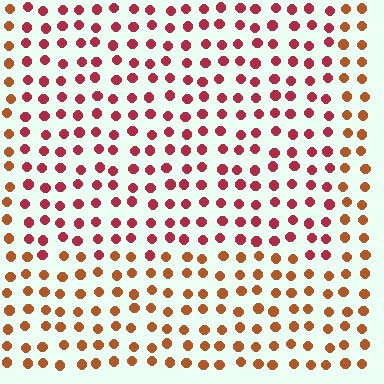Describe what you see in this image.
The image is filled with small brown elements in a uniform arrangement. A rectangle-shaped region is visible where the elements are tinted to a slightly different hue, forming a subtle color boundary.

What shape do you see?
I see a rectangle.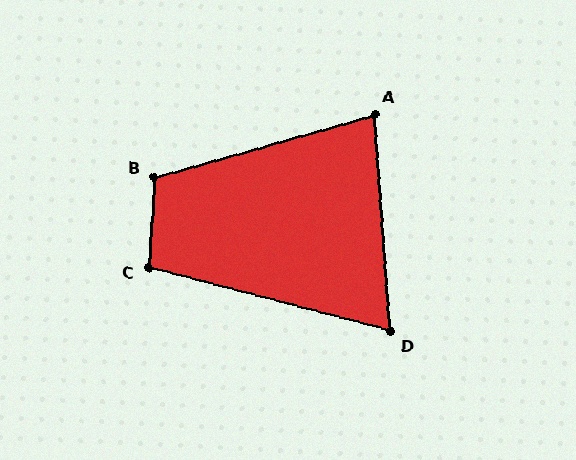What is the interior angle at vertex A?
Approximately 79 degrees (acute).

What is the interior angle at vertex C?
Approximately 101 degrees (obtuse).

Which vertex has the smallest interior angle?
D, at approximately 71 degrees.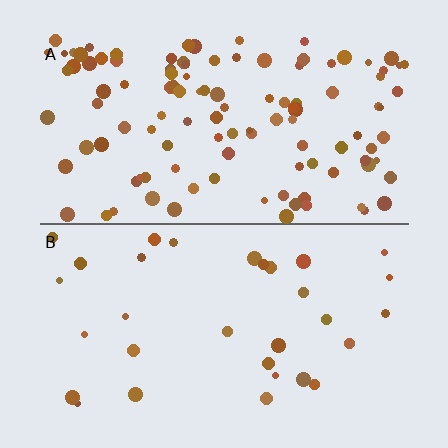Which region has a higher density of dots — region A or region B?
A (the top).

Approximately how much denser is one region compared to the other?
Approximately 3.6× — region A over region B.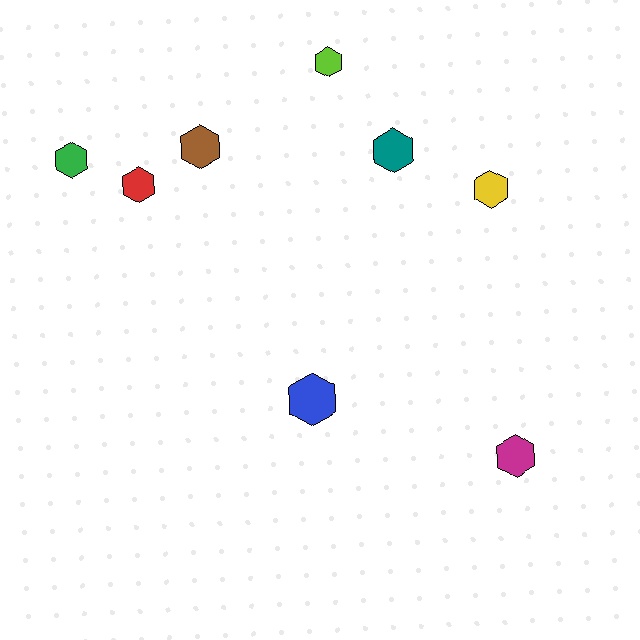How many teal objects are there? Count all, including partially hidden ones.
There is 1 teal object.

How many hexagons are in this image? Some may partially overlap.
There are 8 hexagons.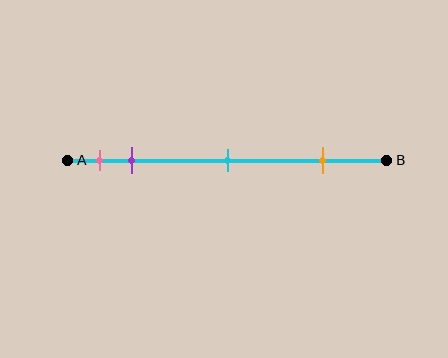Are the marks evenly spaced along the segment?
No, the marks are not evenly spaced.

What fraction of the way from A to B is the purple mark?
The purple mark is approximately 20% (0.2) of the way from A to B.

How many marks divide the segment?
There are 4 marks dividing the segment.